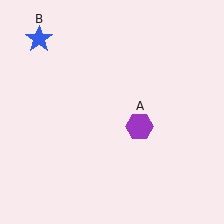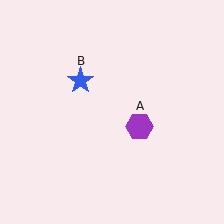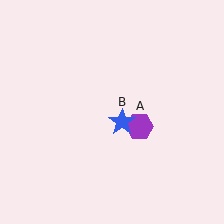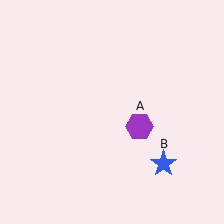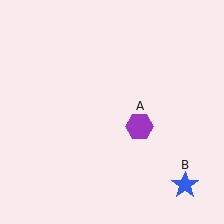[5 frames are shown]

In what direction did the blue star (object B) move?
The blue star (object B) moved down and to the right.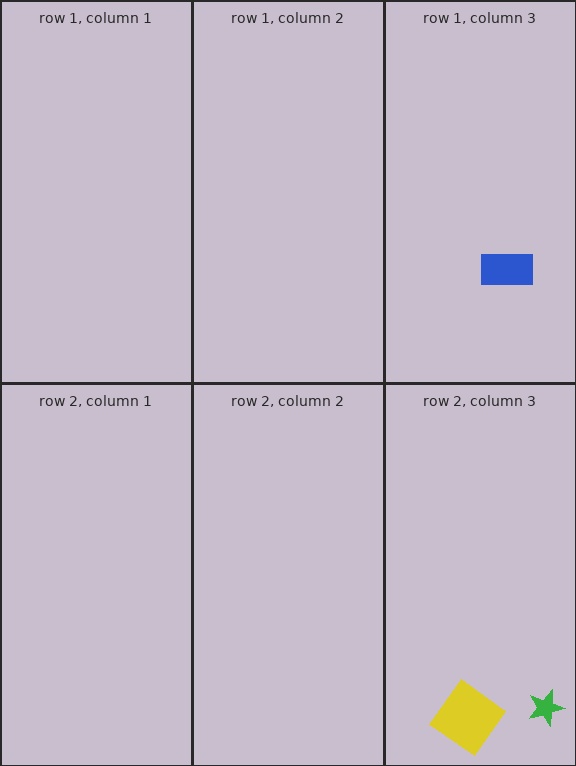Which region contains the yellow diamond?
The row 2, column 3 region.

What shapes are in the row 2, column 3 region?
The green star, the yellow diamond.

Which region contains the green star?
The row 2, column 3 region.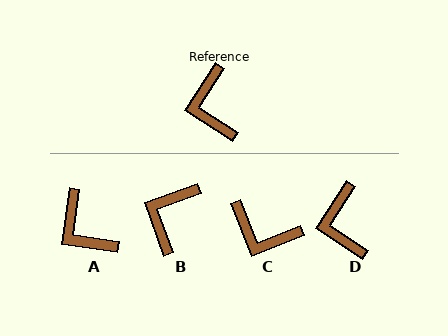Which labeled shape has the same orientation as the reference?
D.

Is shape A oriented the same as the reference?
No, it is off by about 25 degrees.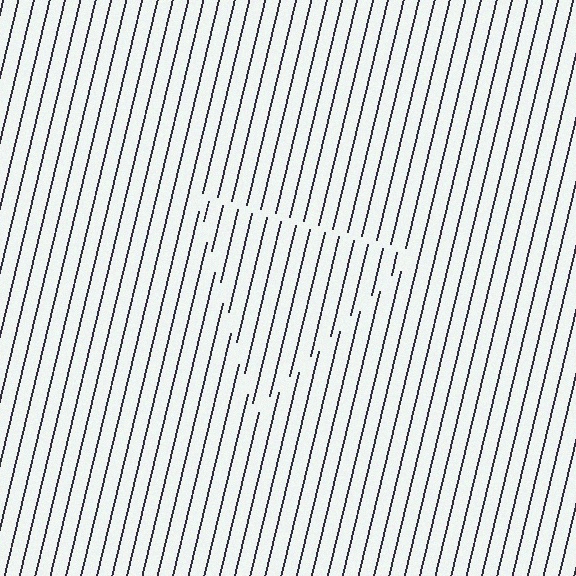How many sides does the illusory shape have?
3 sides — the line-ends trace a triangle.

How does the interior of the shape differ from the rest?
The interior of the shape contains the same grating, shifted by half a period — the contour is defined by the phase discontinuity where line-ends from the inner and outer gratings abut.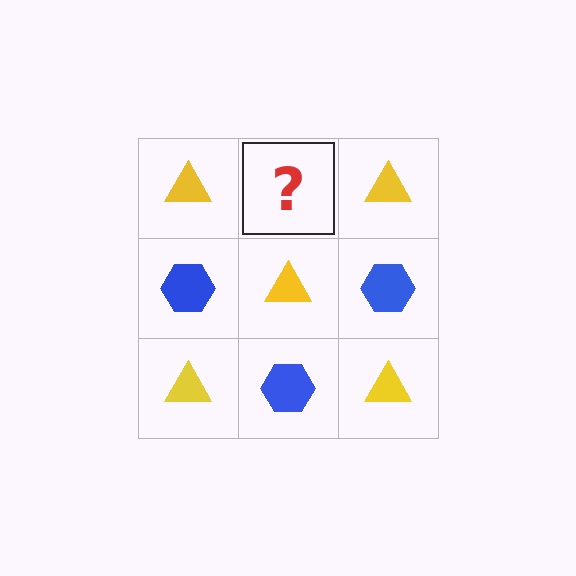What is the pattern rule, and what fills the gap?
The rule is that it alternates yellow triangle and blue hexagon in a checkerboard pattern. The gap should be filled with a blue hexagon.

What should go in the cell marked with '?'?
The missing cell should contain a blue hexagon.